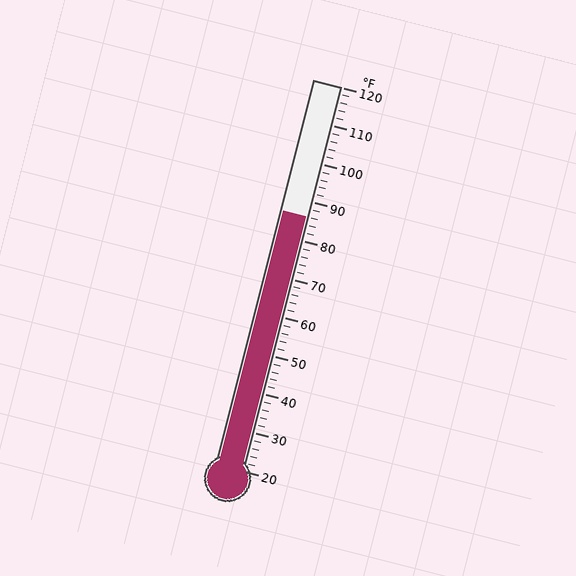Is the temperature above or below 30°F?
The temperature is above 30°F.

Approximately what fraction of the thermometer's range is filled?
The thermometer is filled to approximately 65% of its range.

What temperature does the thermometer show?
The thermometer shows approximately 86°F.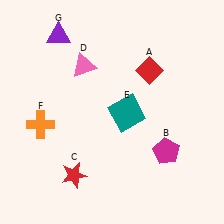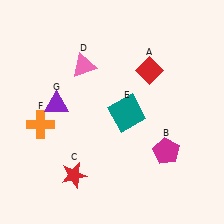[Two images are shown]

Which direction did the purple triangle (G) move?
The purple triangle (G) moved down.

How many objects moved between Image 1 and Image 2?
1 object moved between the two images.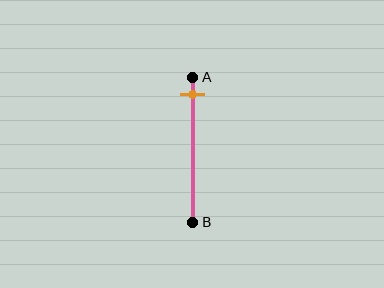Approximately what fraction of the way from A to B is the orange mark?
The orange mark is approximately 10% of the way from A to B.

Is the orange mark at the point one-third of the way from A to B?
No, the mark is at about 10% from A, not at the 33% one-third point.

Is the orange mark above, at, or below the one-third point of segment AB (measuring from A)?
The orange mark is above the one-third point of segment AB.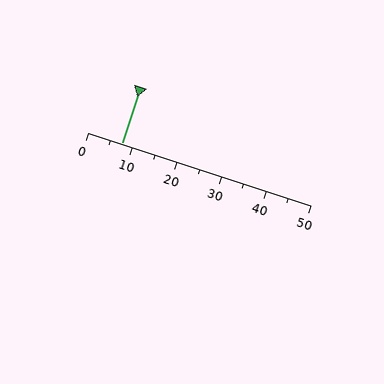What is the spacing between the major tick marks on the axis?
The major ticks are spaced 10 apart.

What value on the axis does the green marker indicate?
The marker indicates approximately 7.5.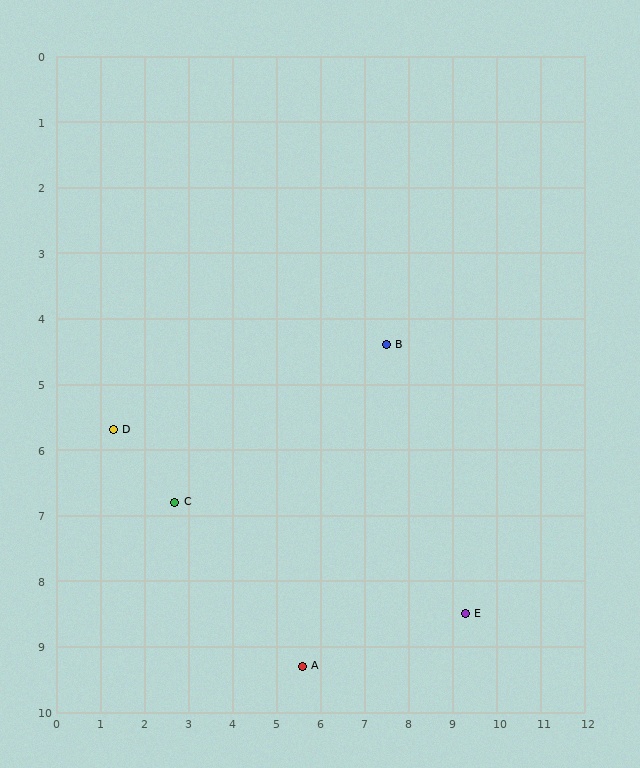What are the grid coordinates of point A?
Point A is at approximately (5.6, 9.3).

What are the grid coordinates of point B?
Point B is at approximately (7.5, 4.4).